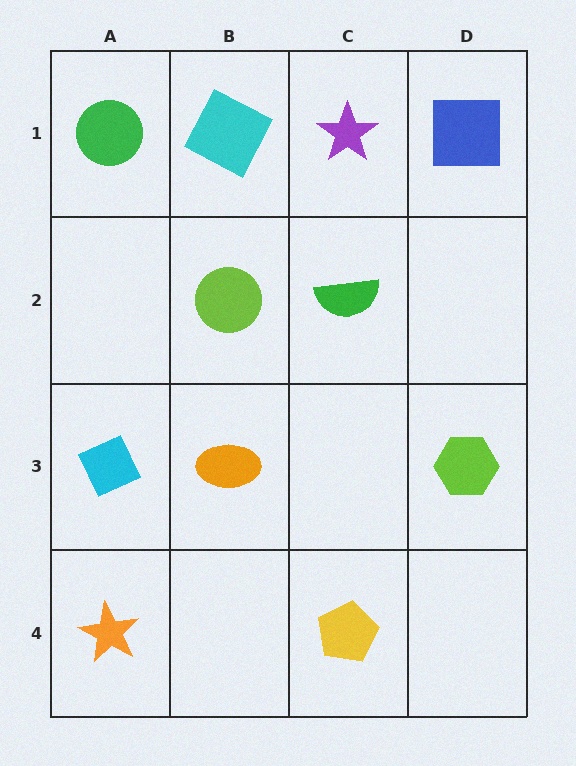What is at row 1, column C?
A purple star.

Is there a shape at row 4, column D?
No, that cell is empty.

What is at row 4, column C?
A yellow pentagon.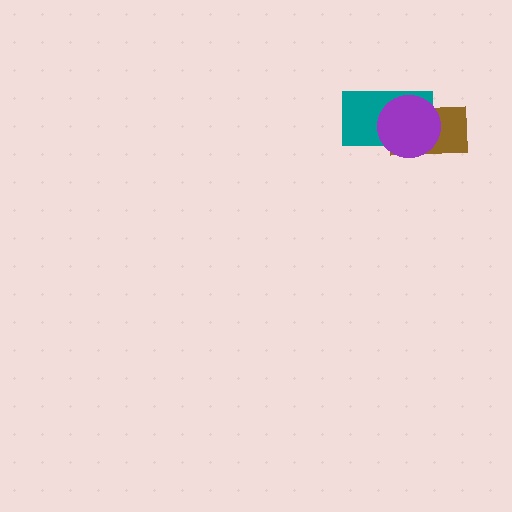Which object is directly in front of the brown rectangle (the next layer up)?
The teal rectangle is directly in front of the brown rectangle.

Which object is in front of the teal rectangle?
The purple circle is in front of the teal rectangle.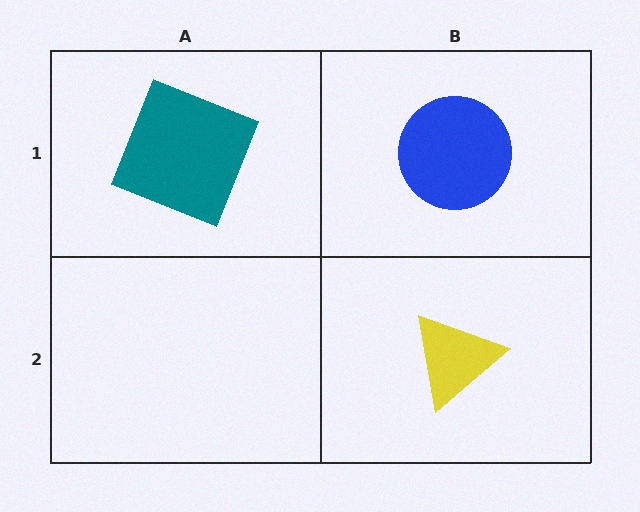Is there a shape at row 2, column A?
No, that cell is empty.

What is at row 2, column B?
A yellow triangle.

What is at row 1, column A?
A teal square.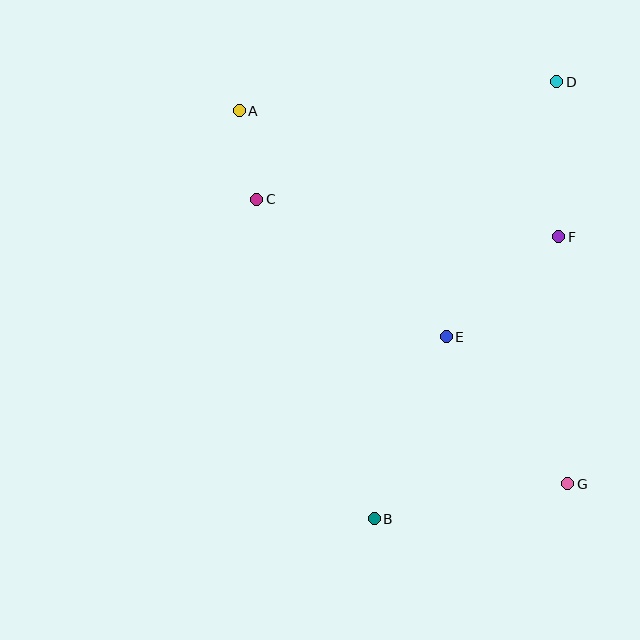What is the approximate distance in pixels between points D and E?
The distance between D and E is approximately 278 pixels.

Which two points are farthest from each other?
Points A and G are farthest from each other.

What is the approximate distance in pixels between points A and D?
The distance between A and D is approximately 319 pixels.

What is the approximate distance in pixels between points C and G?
The distance between C and G is approximately 421 pixels.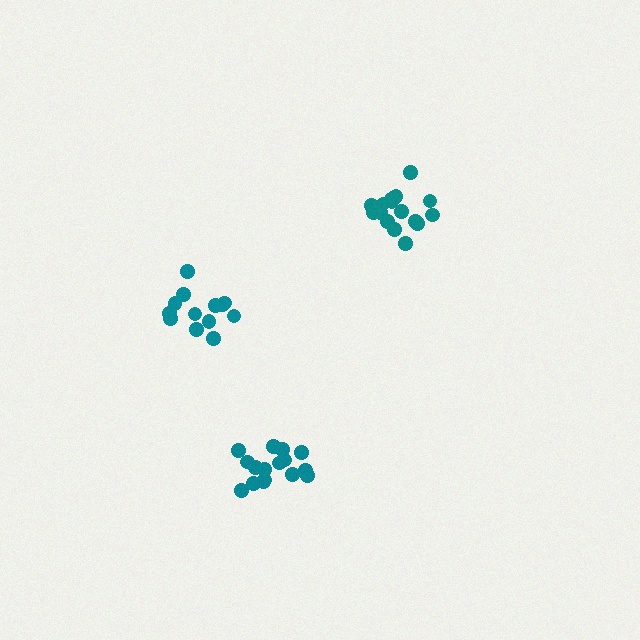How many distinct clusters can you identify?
There are 3 distinct clusters.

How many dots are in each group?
Group 1: 13 dots, Group 2: 16 dots, Group 3: 17 dots (46 total).